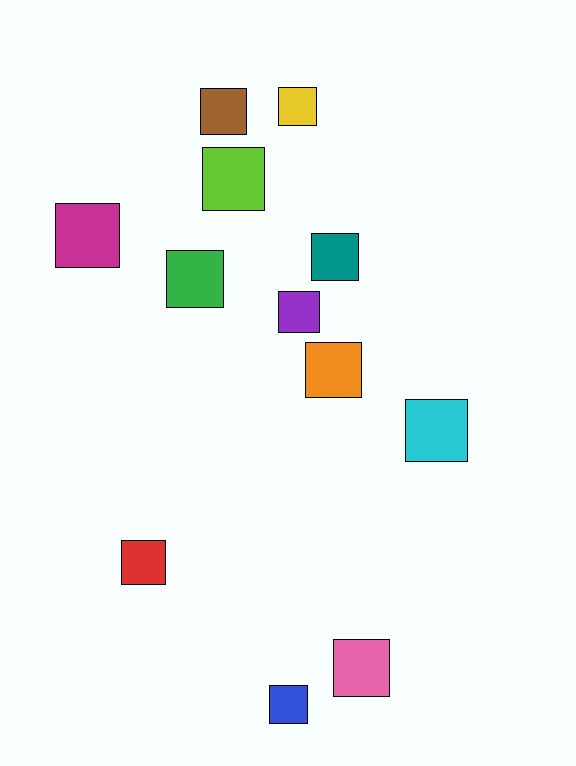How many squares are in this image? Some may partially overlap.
There are 12 squares.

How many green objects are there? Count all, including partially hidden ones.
There is 1 green object.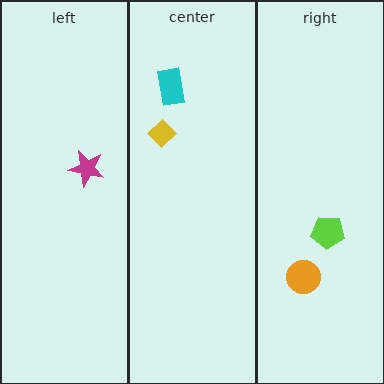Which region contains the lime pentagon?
The right region.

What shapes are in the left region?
The magenta star.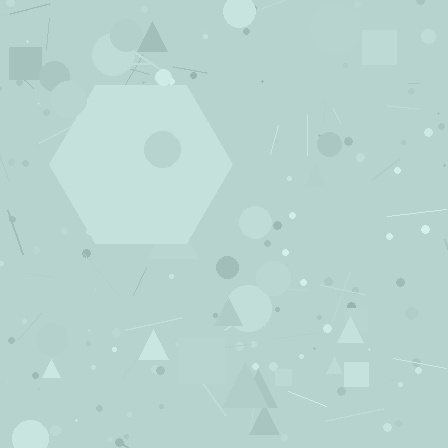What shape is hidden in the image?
A hexagon is hidden in the image.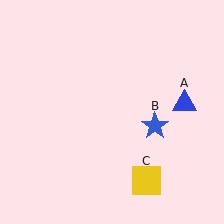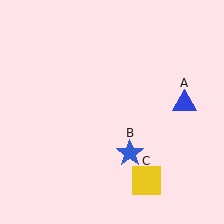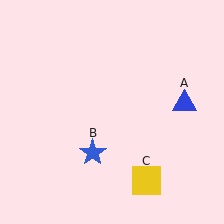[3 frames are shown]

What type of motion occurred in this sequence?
The blue star (object B) rotated clockwise around the center of the scene.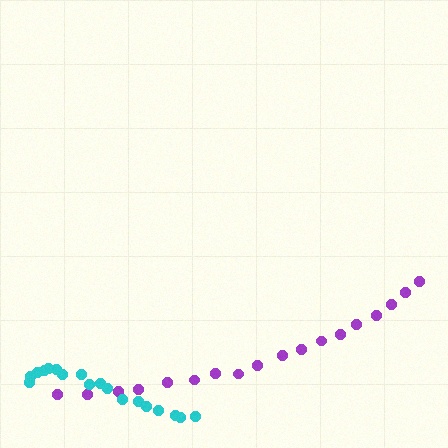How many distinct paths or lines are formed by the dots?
There are 2 distinct paths.